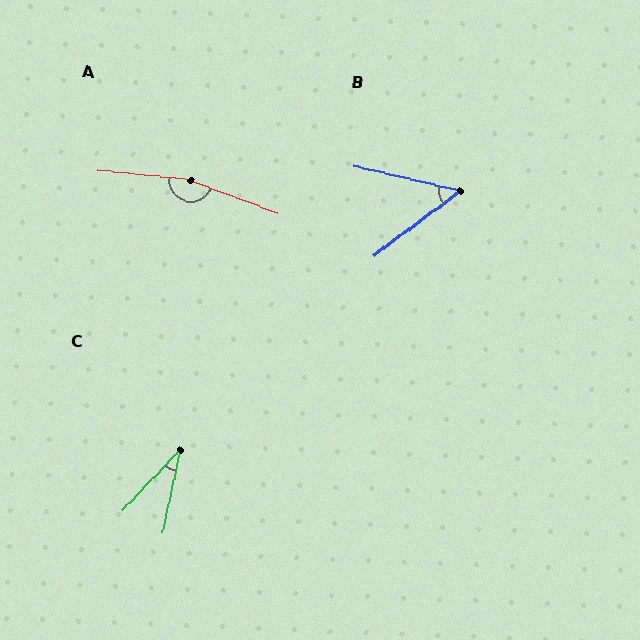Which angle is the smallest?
C, at approximately 31 degrees.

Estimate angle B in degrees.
Approximately 50 degrees.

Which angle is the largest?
A, at approximately 165 degrees.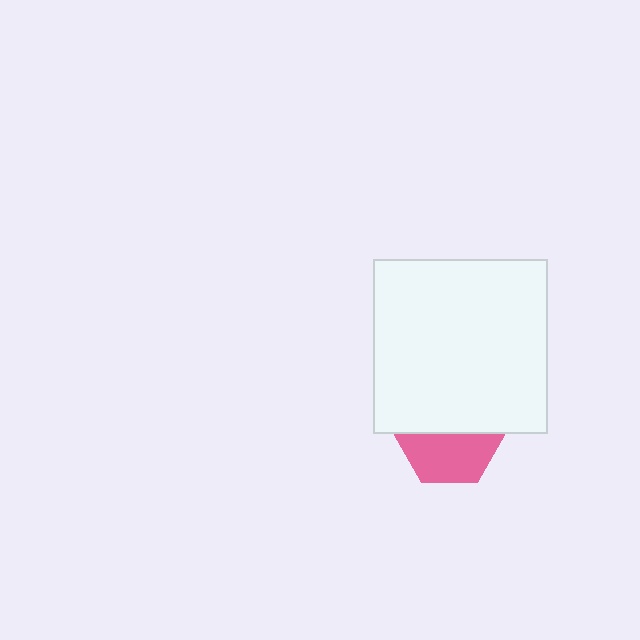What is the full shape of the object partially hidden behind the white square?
The partially hidden object is a pink hexagon.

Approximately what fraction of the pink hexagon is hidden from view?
Roughly 49% of the pink hexagon is hidden behind the white square.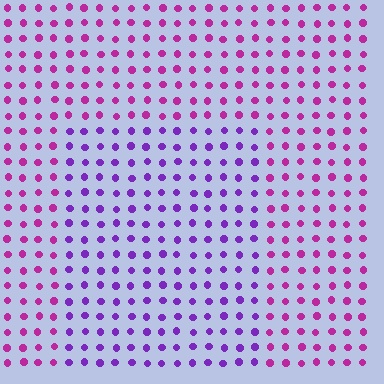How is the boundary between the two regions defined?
The boundary is defined purely by a slight shift in hue (about 39 degrees). Spacing, size, and orientation are identical on both sides.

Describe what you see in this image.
The image is filled with small magenta elements in a uniform arrangement. A rectangle-shaped region is visible where the elements are tinted to a slightly different hue, forming a subtle color boundary.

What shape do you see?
I see a rectangle.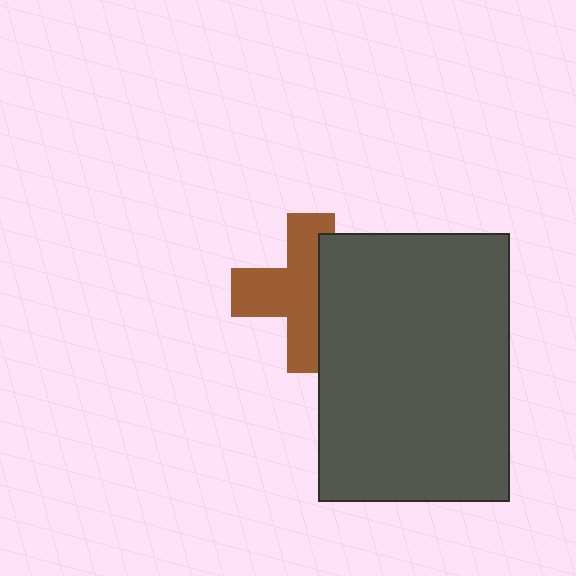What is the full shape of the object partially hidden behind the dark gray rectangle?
The partially hidden object is a brown cross.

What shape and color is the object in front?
The object in front is a dark gray rectangle.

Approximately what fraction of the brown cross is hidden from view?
Roughly 40% of the brown cross is hidden behind the dark gray rectangle.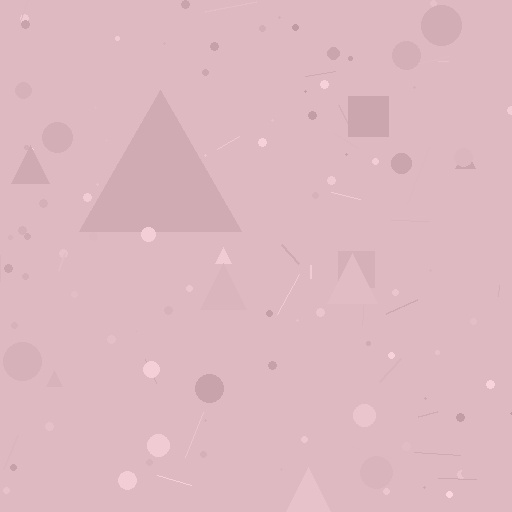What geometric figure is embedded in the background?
A triangle is embedded in the background.